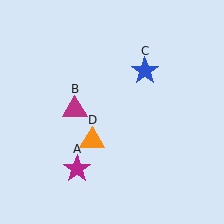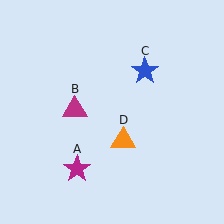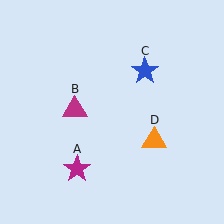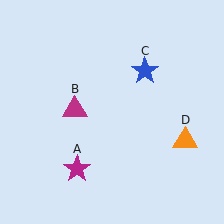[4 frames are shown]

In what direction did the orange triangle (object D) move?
The orange triangle (object D) moved right.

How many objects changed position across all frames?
1 object changed position: orange triangle (object D).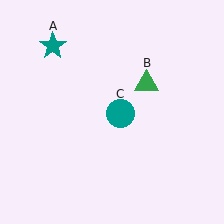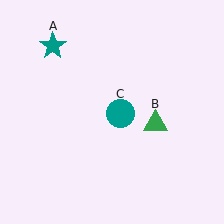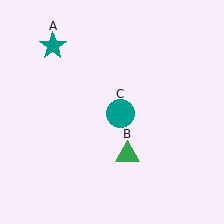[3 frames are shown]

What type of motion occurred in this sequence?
The green triangle (object B) rotated clockwise around the center of the scene.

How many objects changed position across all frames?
1 object changed position: green triangle (object B).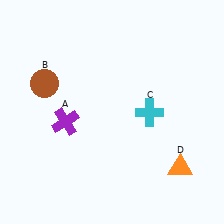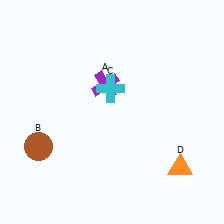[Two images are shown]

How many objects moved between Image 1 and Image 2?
3 objects moved between the two images.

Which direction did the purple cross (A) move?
The purple cross (A) moved right.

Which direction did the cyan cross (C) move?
The cyan cross (C) moved left.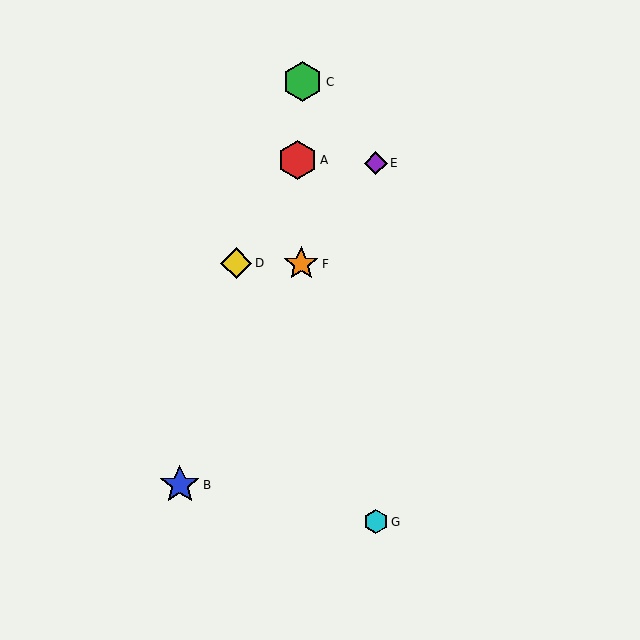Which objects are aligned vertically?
Objects E, G are aligned vertically.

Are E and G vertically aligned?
Yes, both are at x≈376.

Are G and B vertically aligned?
No, G is at x≈376 and B is at x≈180.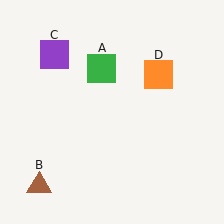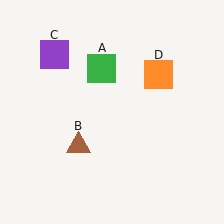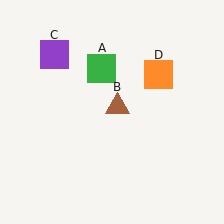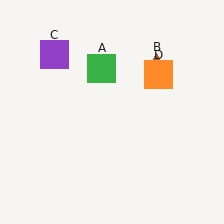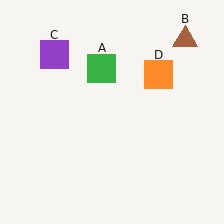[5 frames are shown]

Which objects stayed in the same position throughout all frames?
Green square (object A) and purple square (object C) and orange square (object D) remained stationary.